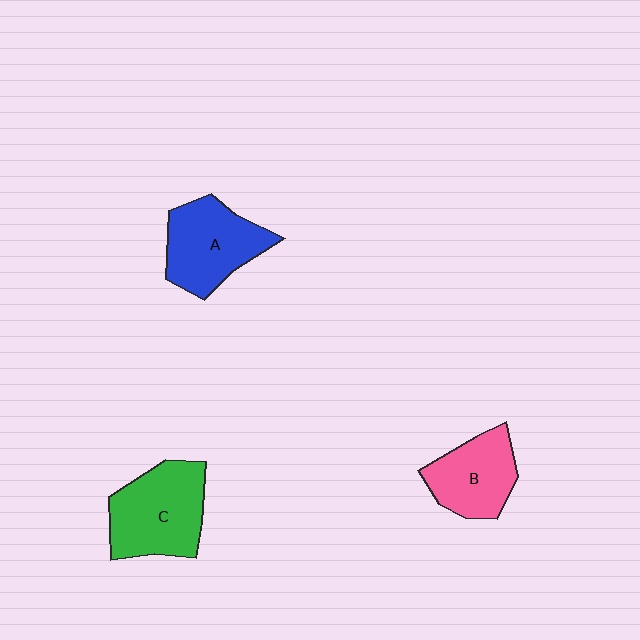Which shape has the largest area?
Shape C (green).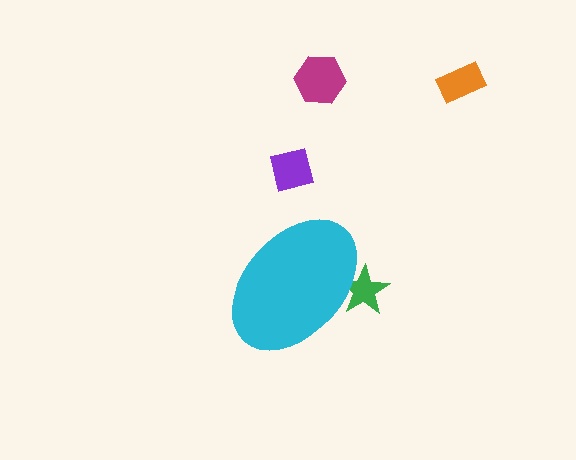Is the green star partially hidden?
Yes, the green star is partially hidden behind the cyan ellipse.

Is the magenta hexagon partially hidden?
No, the magenta hexagon is fully visible.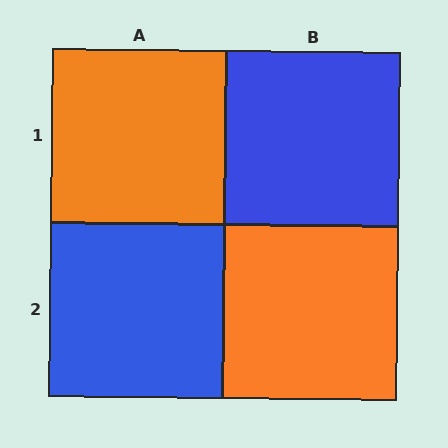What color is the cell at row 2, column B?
Orange.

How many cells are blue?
2 cells are blue.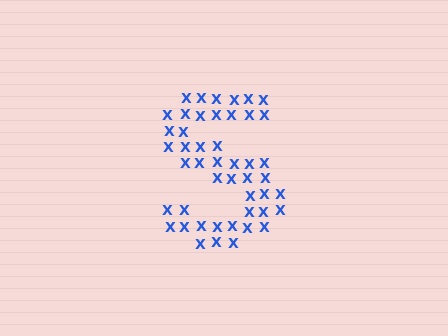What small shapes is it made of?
It is made of small letter X's.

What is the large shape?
The large shape is the letter S.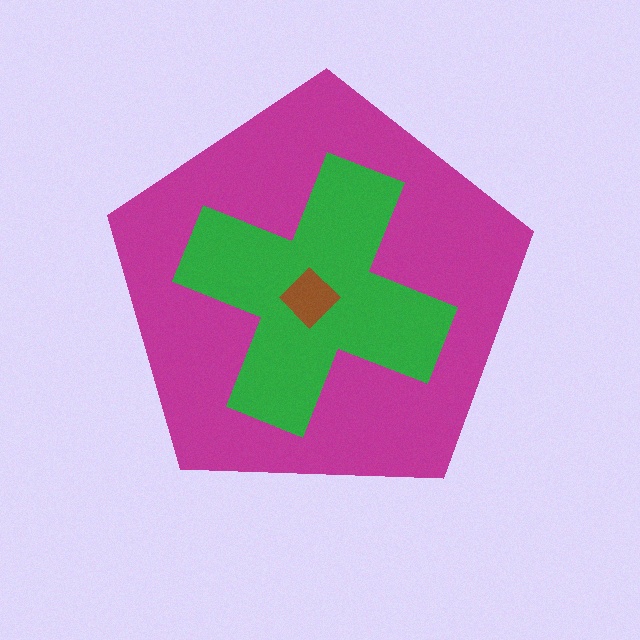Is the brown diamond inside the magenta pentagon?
Yes.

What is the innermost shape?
The brown diamond.